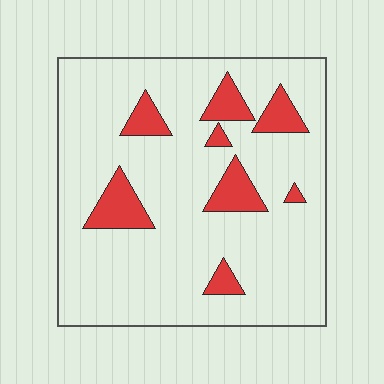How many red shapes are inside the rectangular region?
8.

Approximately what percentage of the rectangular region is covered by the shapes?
Approximately 15%.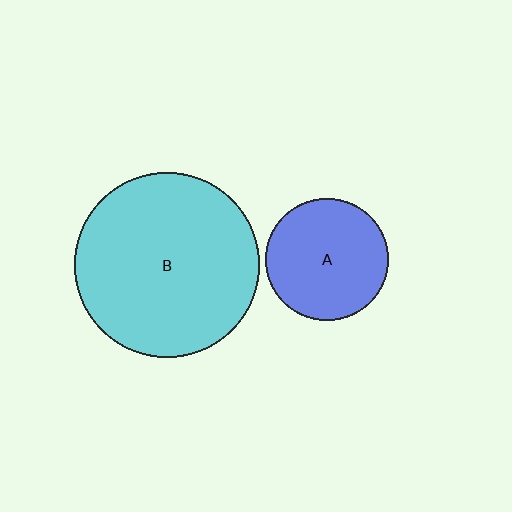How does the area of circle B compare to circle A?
Approximately 2.3 times.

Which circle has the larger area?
Circle B (cyan).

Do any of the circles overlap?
No, none of the circles overlap.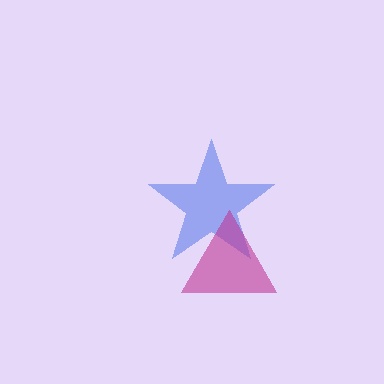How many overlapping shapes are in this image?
There are 2 overlapping shapes in the image.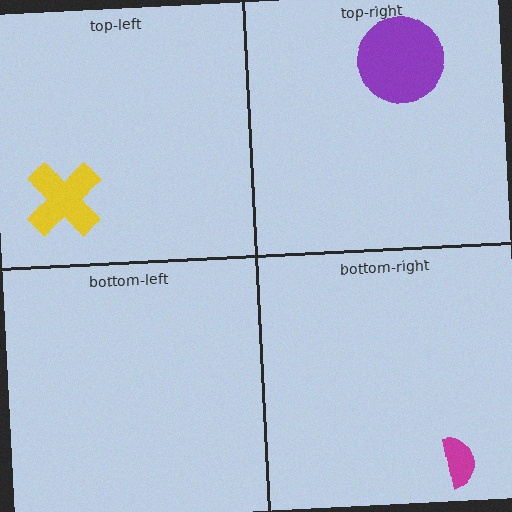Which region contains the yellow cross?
The top-left region.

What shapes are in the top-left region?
The yellow cross.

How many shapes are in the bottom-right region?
1.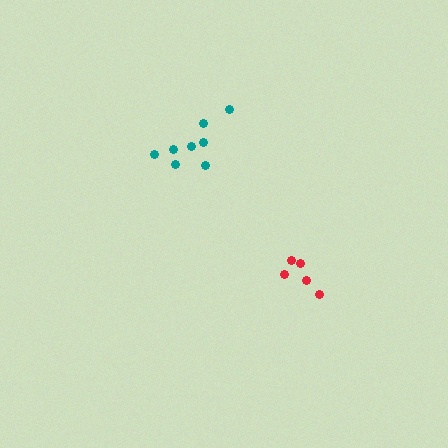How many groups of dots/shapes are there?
There are 2 groups.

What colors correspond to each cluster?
The clusters are colored: red, teal.